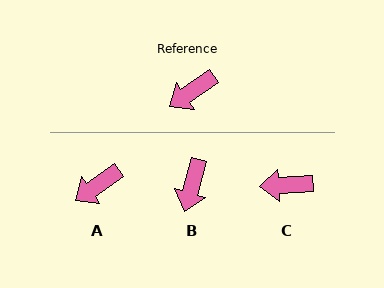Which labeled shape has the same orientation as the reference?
A.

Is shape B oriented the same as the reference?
No, it is off by about 41 degrees.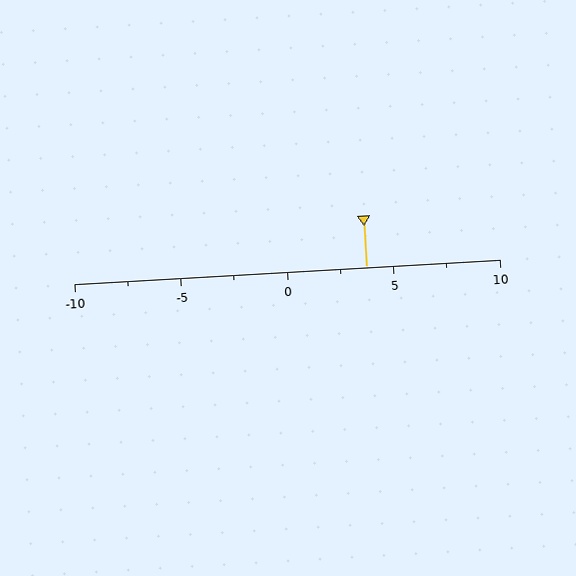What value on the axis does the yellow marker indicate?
The marker indicates approximately 3.8.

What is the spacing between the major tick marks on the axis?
The major ticks are spaced 5 apart.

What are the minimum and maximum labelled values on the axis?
The axis runs from -10 to 10.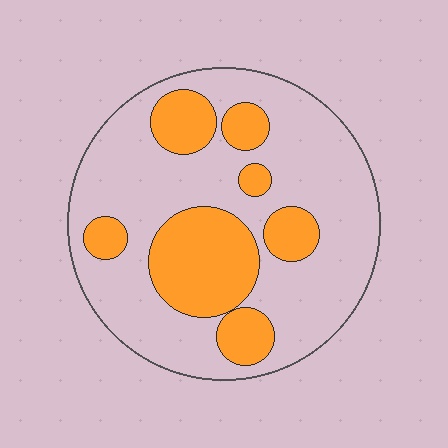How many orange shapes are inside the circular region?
7.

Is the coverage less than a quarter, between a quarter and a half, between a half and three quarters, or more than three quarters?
Between a quarter and a half.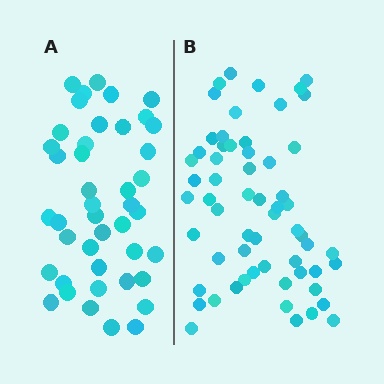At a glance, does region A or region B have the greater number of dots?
Region B (the right region) has more dots.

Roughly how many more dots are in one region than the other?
Region B has approximately 15 more dots than region A.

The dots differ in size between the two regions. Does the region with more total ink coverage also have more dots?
No. Region A has more total ink coverage because its dots are larger, but region B actually contains more individual dots. Total area can be misleading — the number of items is what matters here.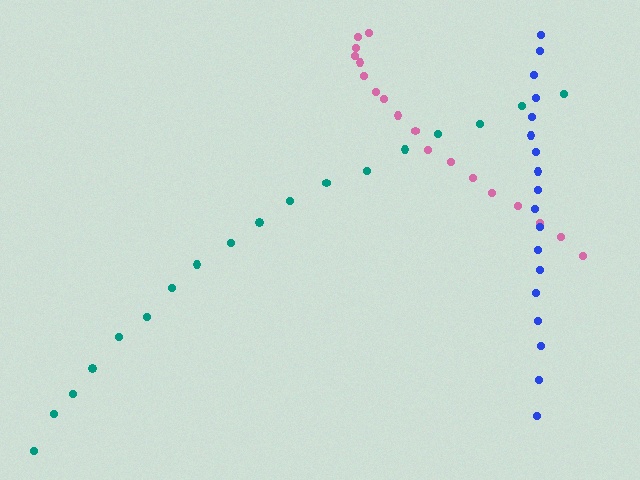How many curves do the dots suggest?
There are 3 distinct paths.